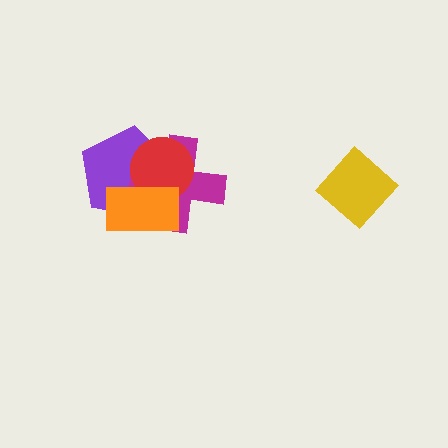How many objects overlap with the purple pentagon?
3 objects overlap with the purple pentagon.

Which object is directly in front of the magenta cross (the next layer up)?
The red circle is directly in front of the magenta cross.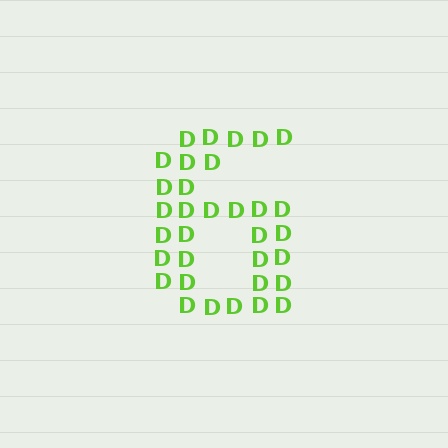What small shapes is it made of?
It is made of small letter D's.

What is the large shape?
The large shape is the digit 6.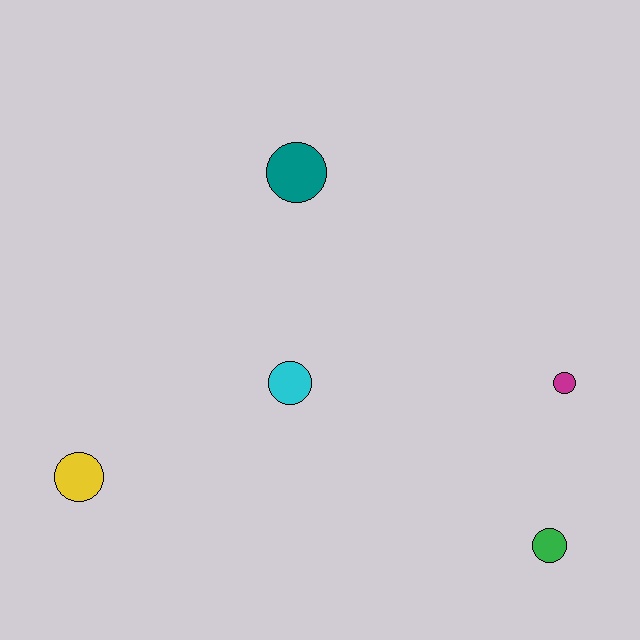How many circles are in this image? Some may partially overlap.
There are 5 circles.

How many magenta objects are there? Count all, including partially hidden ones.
There is 1 magenta object.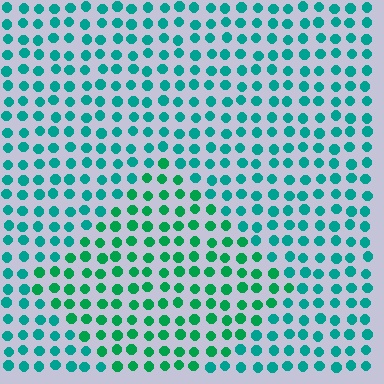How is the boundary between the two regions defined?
The boundary is defined purely by a slight shift in hue (about 26 degrees). Spacing, size, and orientation are identical on both sides.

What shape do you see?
I see a diamond.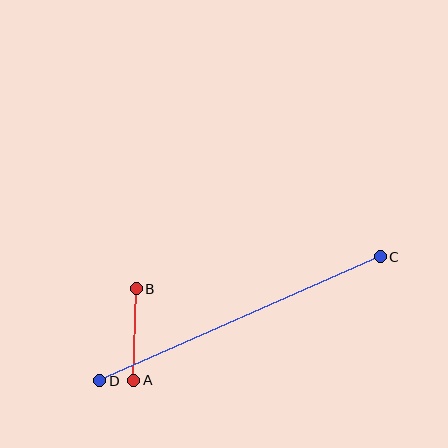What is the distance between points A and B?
The distance is approximately 91 pixels.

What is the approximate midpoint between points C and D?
The midpoint is at approximately (240, 319) pixels.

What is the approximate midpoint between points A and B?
The midpoint is at approximately (135, 335) pixels.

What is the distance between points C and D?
The distance is approximately 307 pixels.